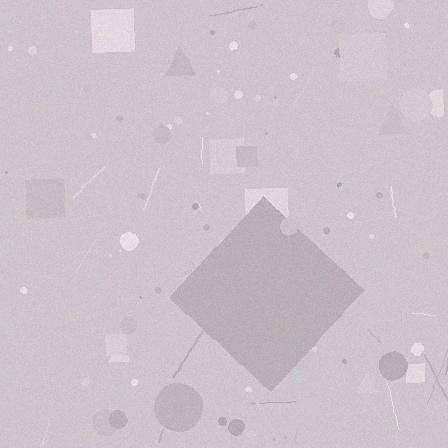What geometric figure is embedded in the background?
A diamond is embedded in the background.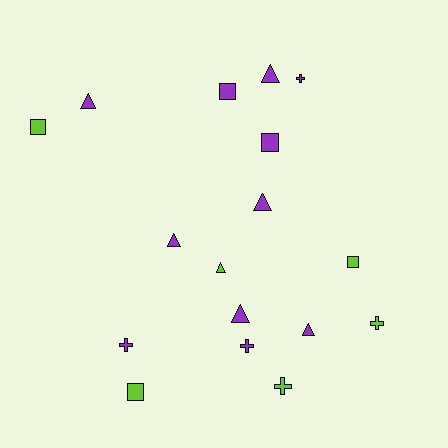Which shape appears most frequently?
Triangle, with 7 objects.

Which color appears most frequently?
Purple, with 11 objects.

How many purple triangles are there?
There are 6 purple triangles.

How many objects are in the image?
There are 17 objects.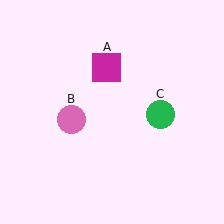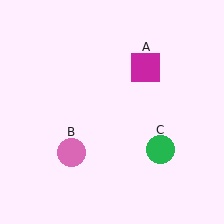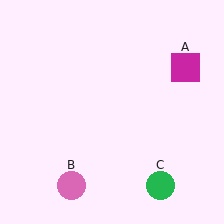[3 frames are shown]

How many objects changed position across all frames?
3 objects changed position: magenta square (object A), pink circle (object B), green circle (object C).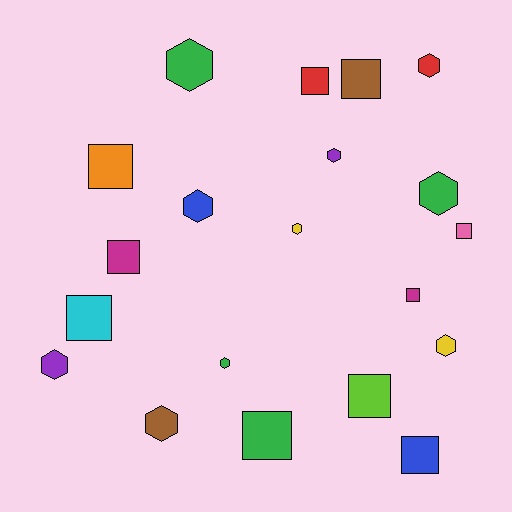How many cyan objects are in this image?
There is 1 cyan object.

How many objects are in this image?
There are 20 objects.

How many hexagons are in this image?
There are 10 hexagons.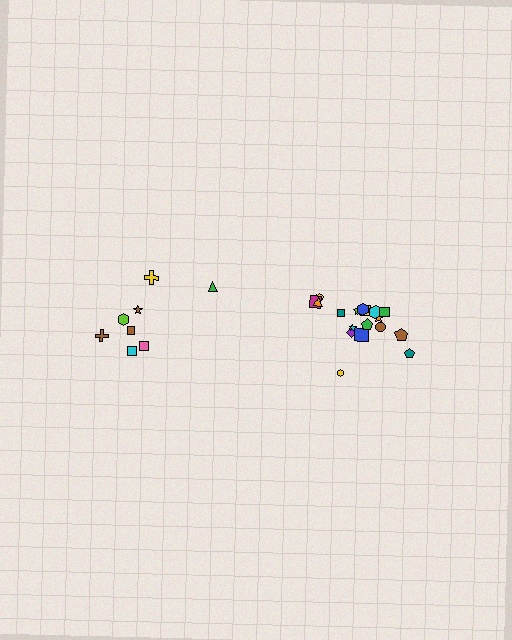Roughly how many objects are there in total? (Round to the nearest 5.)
Roughly 25 objects in total.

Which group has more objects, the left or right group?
The right group.